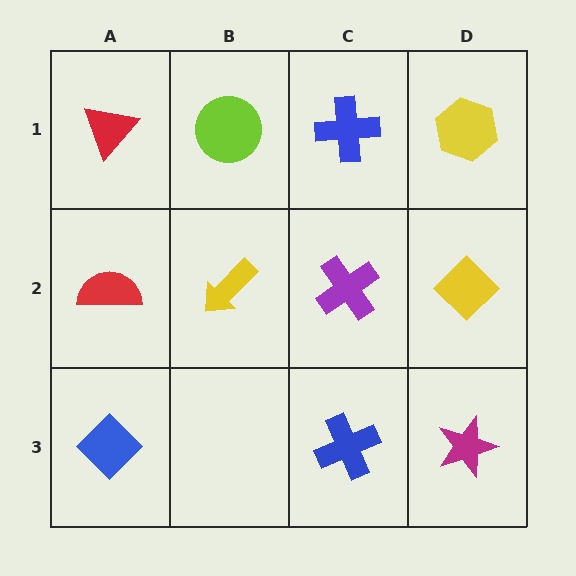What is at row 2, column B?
A yellow arrow.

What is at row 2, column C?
A purple cross.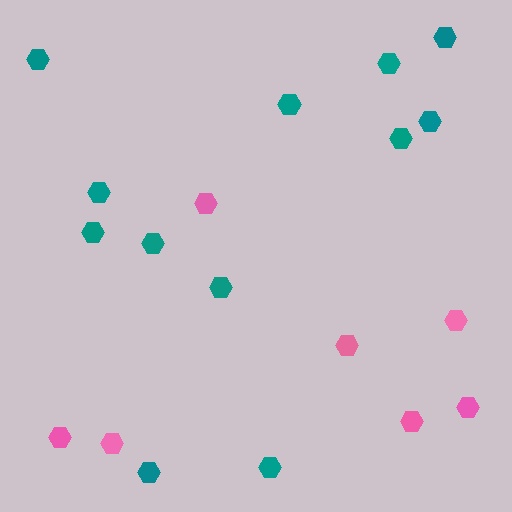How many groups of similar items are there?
There are 2 groups: one group of pink hexagons (7) and one group of teal hexagons (12).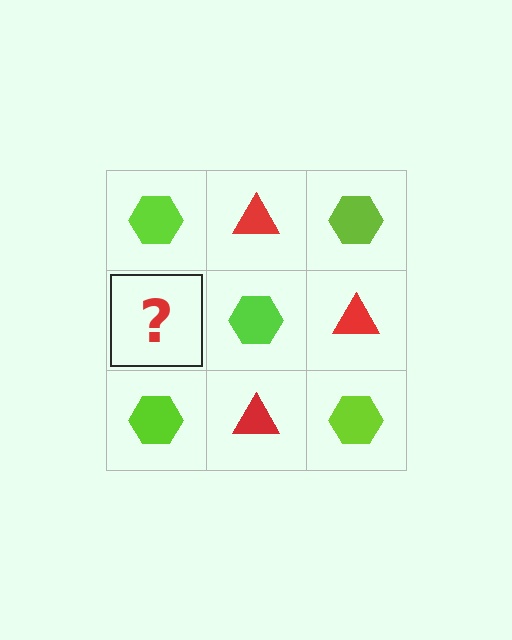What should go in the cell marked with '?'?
The missing cell should contain a red triangle.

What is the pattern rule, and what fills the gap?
The rule is that it alternates lime hexagon and red triangle in a checkerboard pattern. The gap should be filled with a red triangle.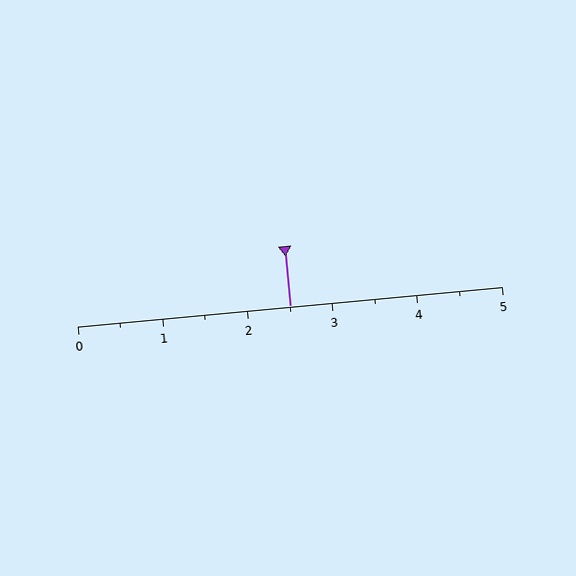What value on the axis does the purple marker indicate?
The marker indicates approximately 2.5.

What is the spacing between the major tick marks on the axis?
The major ticks are spaced 1 apart.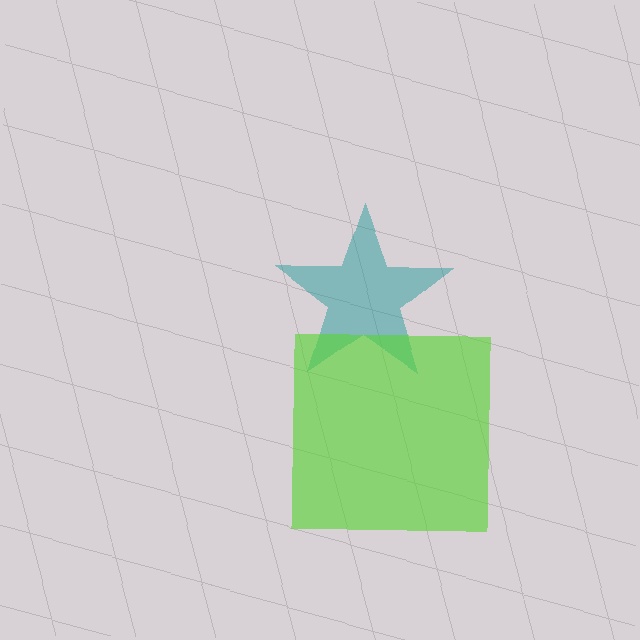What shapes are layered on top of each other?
The layered shapes are: a teal star, a lime square.